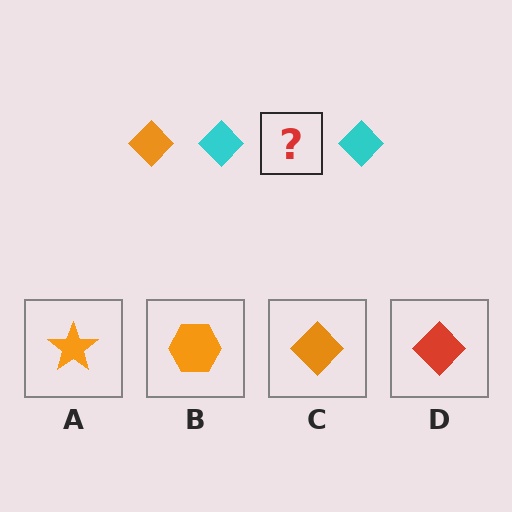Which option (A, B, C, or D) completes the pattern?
C.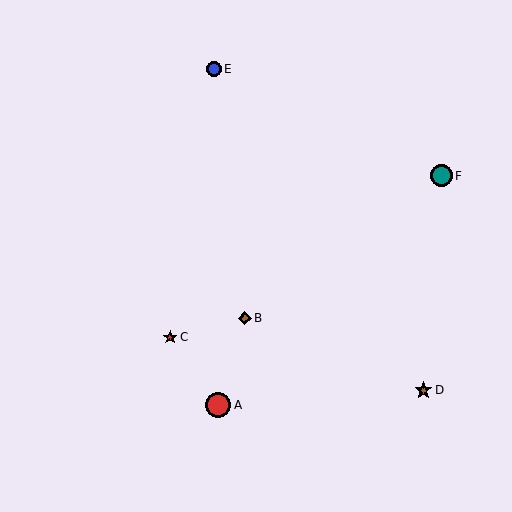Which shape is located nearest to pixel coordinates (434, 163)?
The teal circle (labeled F) at (441, 176) is nearest to that location.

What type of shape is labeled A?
Shape A is a red circle.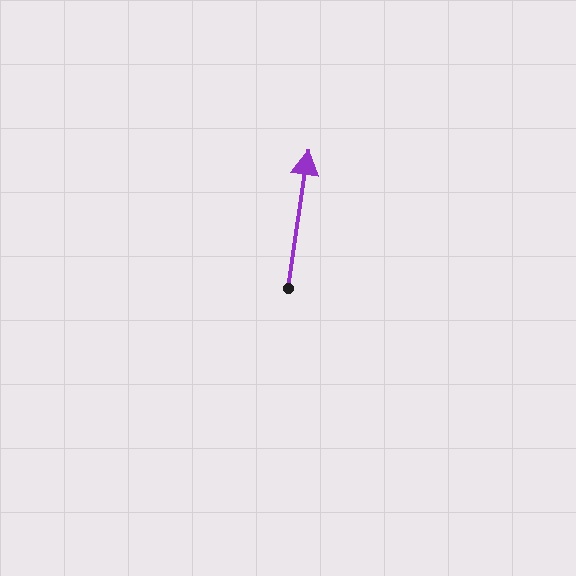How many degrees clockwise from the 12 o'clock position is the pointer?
Approximately 8 degrees.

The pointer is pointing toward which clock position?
Roughly 12 o'clock.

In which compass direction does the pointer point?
North.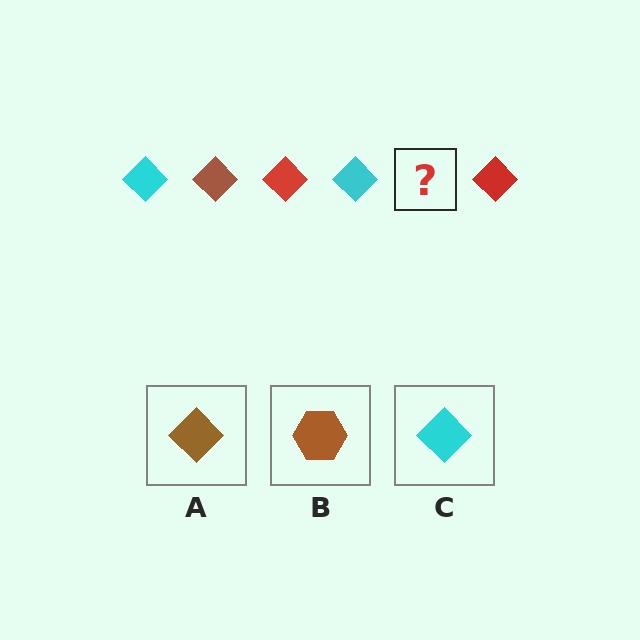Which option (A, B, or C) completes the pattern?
A.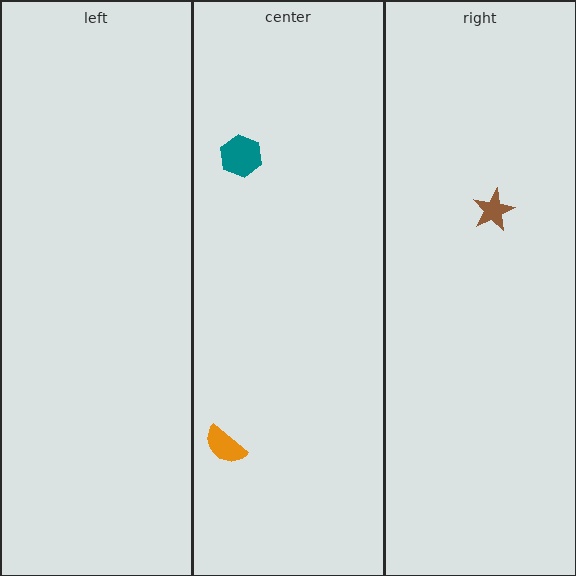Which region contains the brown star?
The right region.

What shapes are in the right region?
The brown star.